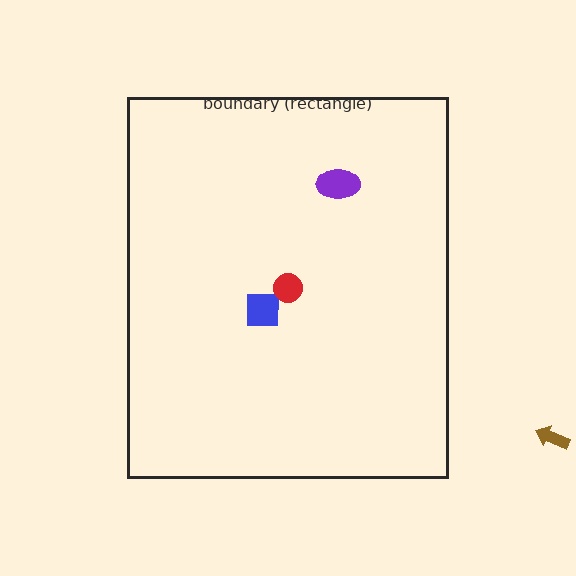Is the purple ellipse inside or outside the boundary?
Inside.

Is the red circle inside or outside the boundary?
Inside.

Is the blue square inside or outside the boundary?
Inside.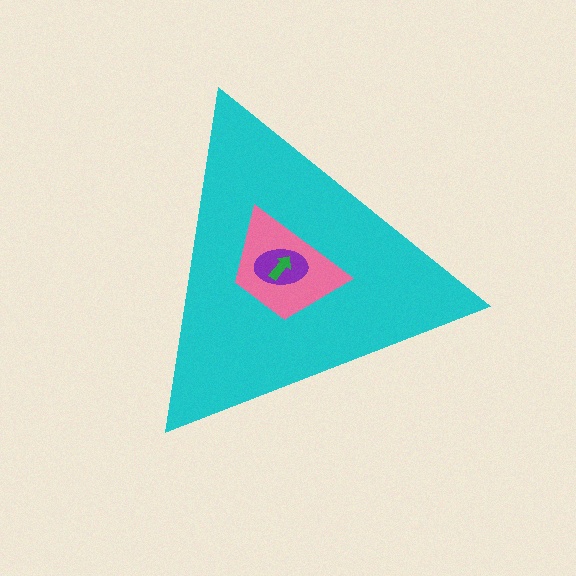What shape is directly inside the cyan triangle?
The pink trapezoid.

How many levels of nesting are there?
4.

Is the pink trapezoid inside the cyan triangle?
Yes.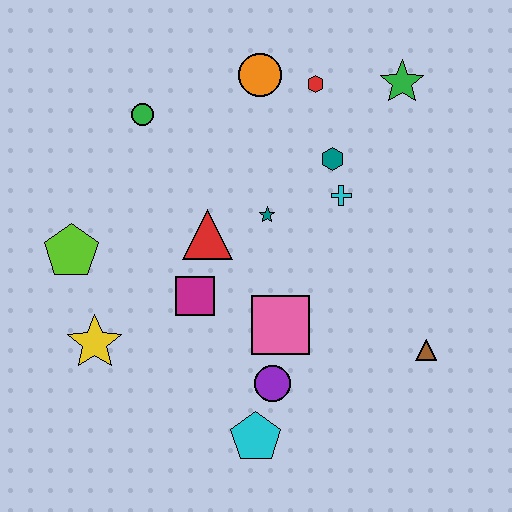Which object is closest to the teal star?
The red triangle is closest to the teal star.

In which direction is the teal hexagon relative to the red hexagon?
The teal hexagon is below the red hexagon.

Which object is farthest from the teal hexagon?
The yellow star is farthest from the teal hexagon.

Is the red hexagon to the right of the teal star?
Yes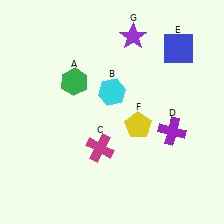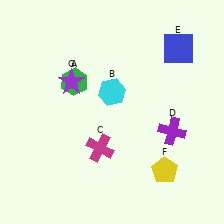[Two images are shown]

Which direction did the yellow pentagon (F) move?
The yellow pentagon (F) moved down.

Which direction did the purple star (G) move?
The purple star (G) moved left.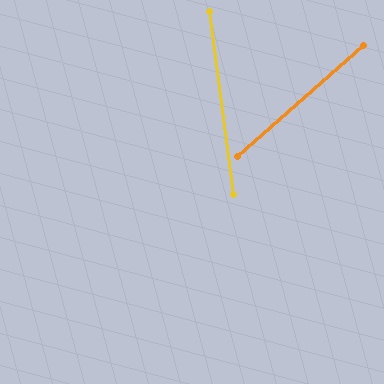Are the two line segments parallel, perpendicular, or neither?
Neither parallel nor perpendicular — they differ by about 56°.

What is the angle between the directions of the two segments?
Approximately 56 degrees.